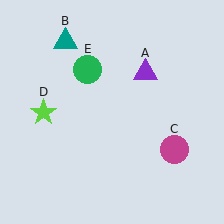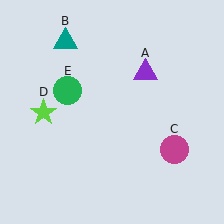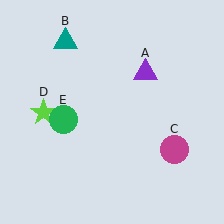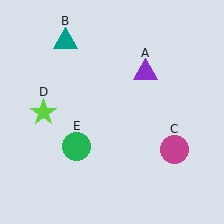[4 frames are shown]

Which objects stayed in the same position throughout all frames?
Purple triangle (object A) and teal triangle (object B) and magenta circle (object C) and lime star (object D) remained stationary.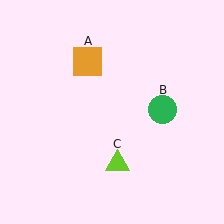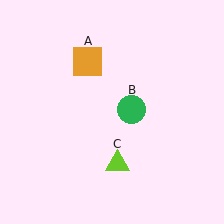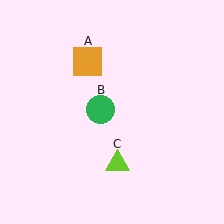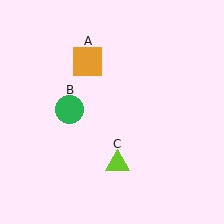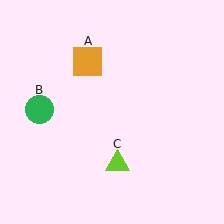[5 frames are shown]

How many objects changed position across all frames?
1 object changed position: green circle (object B).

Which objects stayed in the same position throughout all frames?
Orange square (object A) and lime triangle (object C) remained stationary.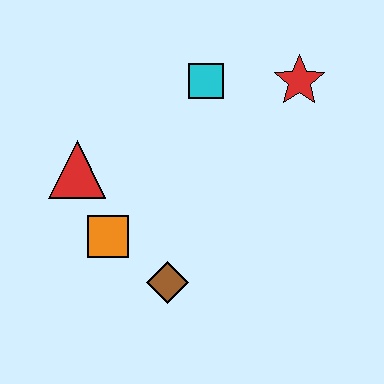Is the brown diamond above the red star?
No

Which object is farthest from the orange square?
The red star is farthest from the orange square.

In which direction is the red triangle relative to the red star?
The red triangle is to the left of the red star.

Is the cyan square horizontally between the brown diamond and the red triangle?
No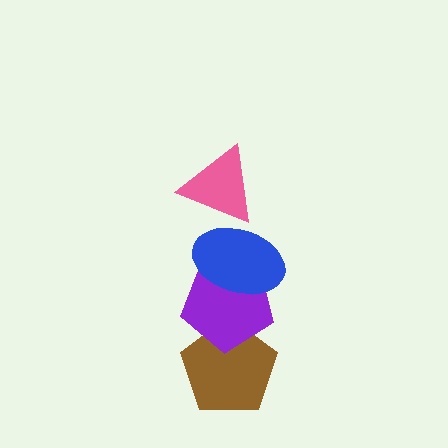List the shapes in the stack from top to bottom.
From top to bottom: the pink triangle, the blue ellipse, the purple pentagon, the brown pentagon.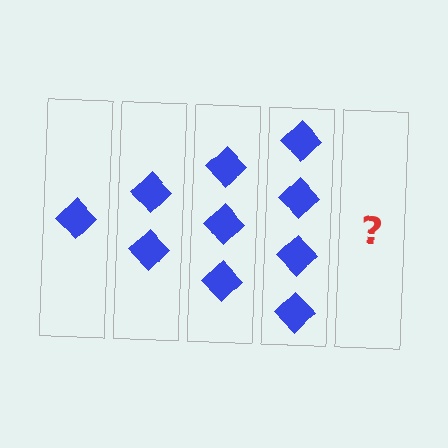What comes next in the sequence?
The next element should be 5 diamonds.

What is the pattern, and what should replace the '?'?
The pattern is that each step adds one more diamond. The '?' should be 5 diamonds.